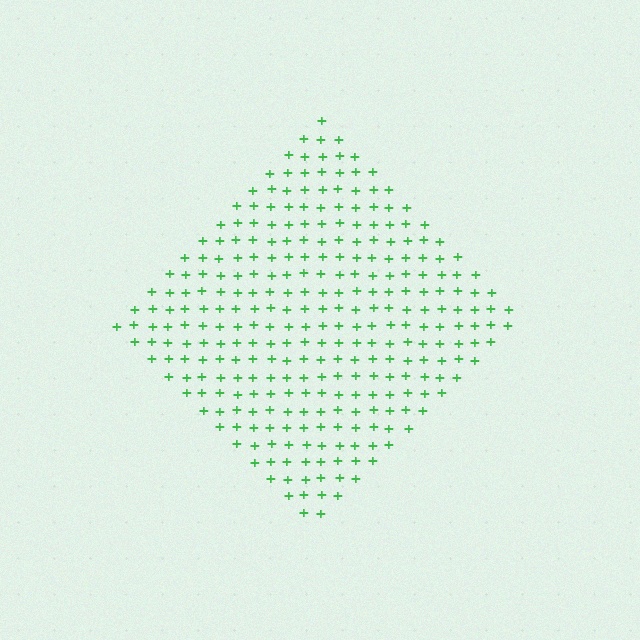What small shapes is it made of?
It is made of small plus signs.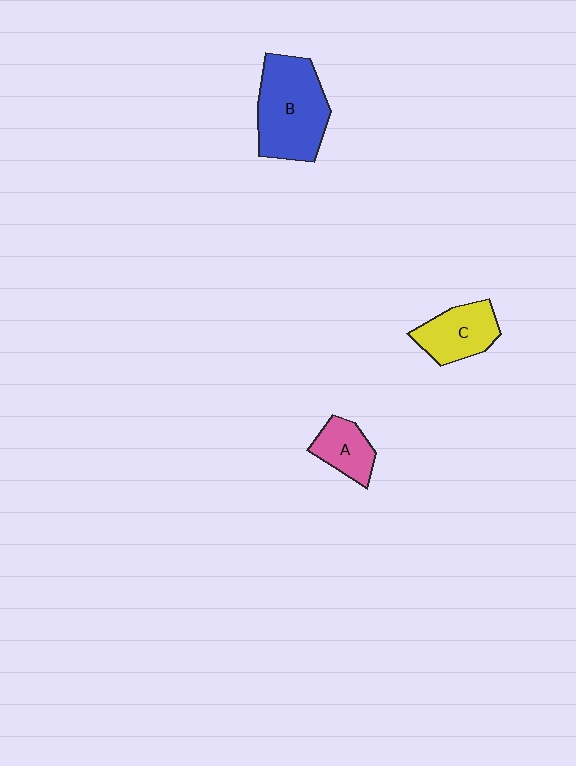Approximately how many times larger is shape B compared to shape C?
Approximately 1.7 times.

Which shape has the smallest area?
Shape A (pink).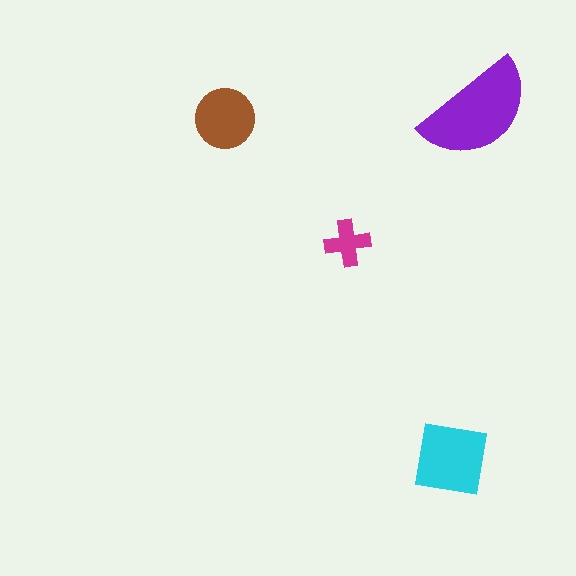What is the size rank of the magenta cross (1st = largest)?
4th.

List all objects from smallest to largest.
The magenta cross, the brown circle, the cyan square, the purple semicircle.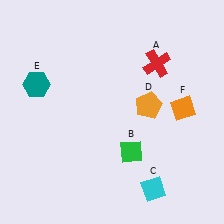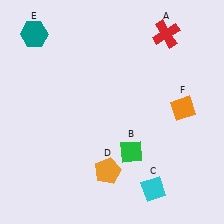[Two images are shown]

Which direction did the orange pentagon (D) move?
The orange pentagon (D) moved down.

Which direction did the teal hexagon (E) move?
The teal hexagon (E) moved up.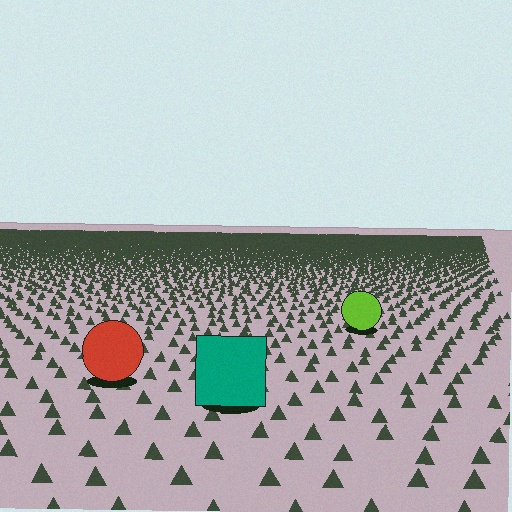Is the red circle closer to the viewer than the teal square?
No. The teal square is closer — you can tell from the texture gradient: the ground texture is coarser near it.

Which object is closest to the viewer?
The teal square is closest. The texture marks near it are larger and more spread out.